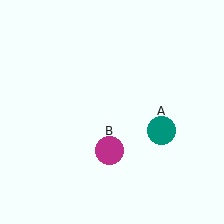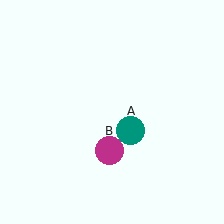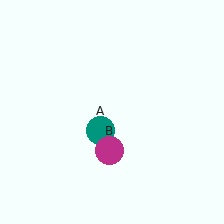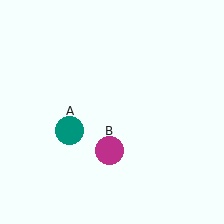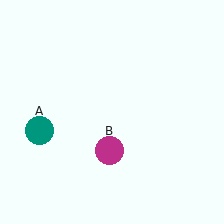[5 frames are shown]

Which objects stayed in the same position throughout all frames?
Magenta circle (object B) remained stationary.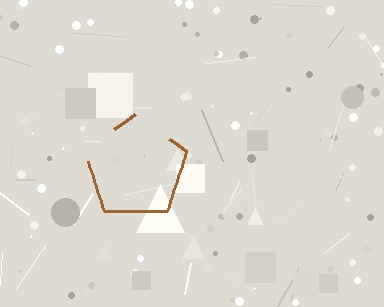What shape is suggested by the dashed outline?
The dashed outline suggests a pentagon.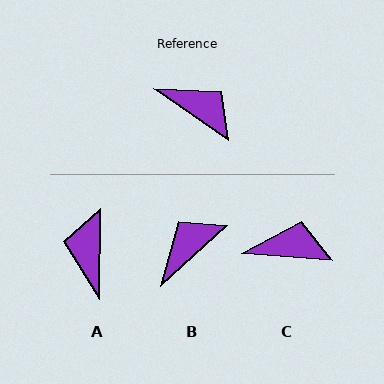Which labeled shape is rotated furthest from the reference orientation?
A, about 124 degrees away.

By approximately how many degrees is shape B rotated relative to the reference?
Approximately 77 degrees counter-clockwise.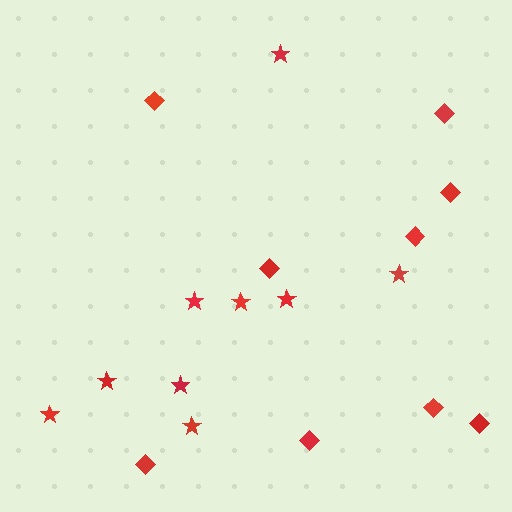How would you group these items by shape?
There are 2 groups: one group of stars (9) and one group of diamonds (9).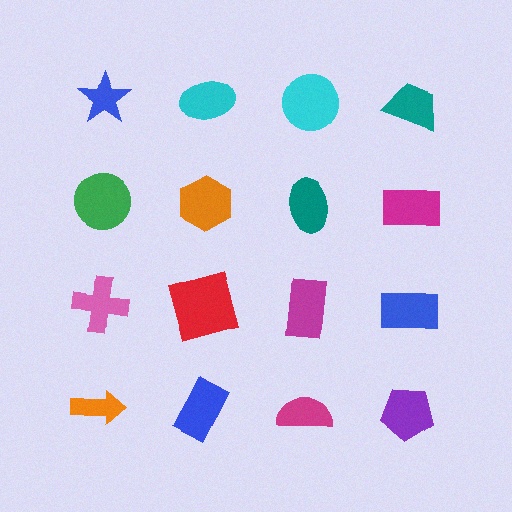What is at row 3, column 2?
A red square.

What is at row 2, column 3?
A teal ellipse.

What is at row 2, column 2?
An orange hexagon.